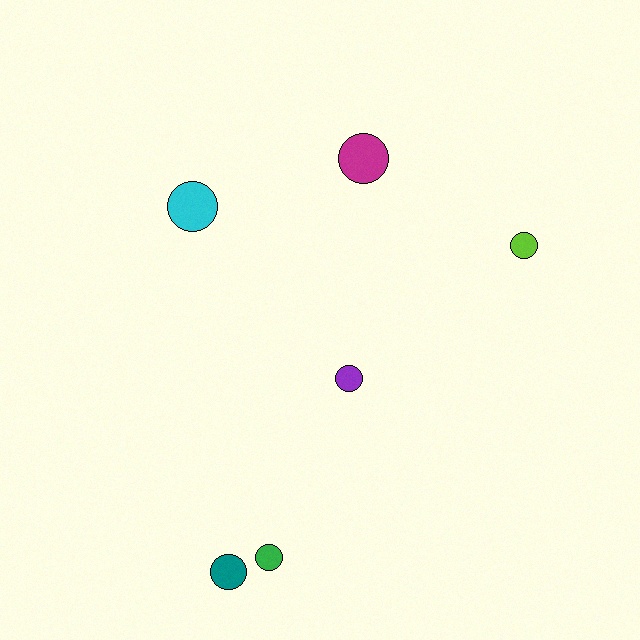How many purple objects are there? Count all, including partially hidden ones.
There is 1 purple object.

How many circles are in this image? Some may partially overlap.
There are 6 circles.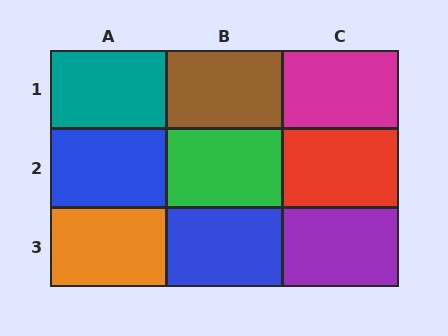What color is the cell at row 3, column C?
Purple.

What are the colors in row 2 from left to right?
Blue, green, red.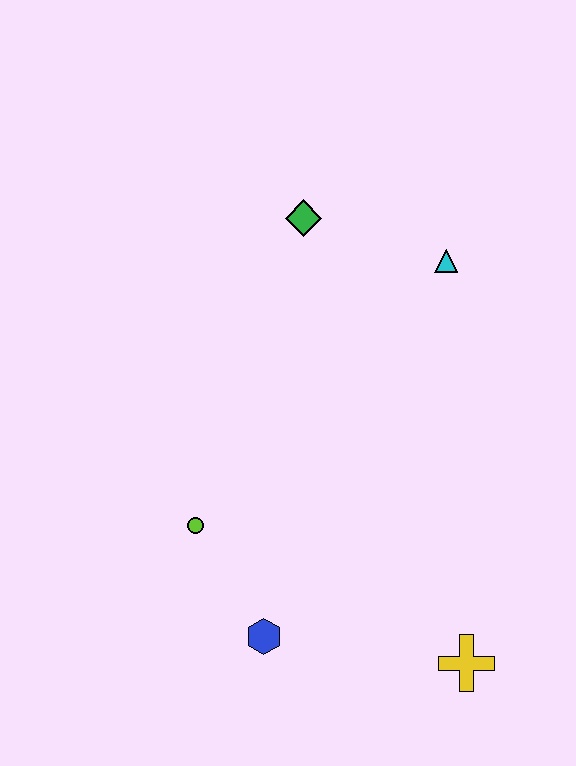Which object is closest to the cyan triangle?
The green diamond is closest to the cyan triangle.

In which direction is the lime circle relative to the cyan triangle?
The lime circle is below the cyan triangle.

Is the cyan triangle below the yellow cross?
No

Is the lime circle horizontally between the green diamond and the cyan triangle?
No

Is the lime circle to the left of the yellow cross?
Yes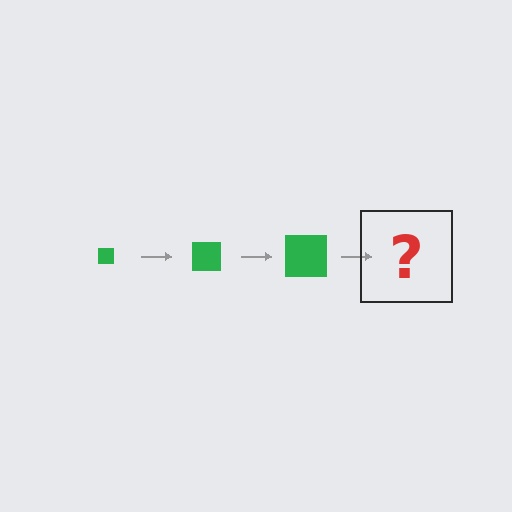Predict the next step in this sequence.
The next step is a green square, larger than the previous one.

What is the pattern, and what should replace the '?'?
The pattern is that the square gets progressively larger each step. The '?' should be a green square, larger than the previous one.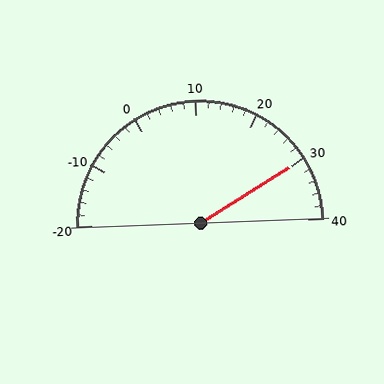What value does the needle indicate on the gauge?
The needle indicates approximately 30.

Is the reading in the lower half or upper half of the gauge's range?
The reading is in the upper half of the range (-20 to 40).